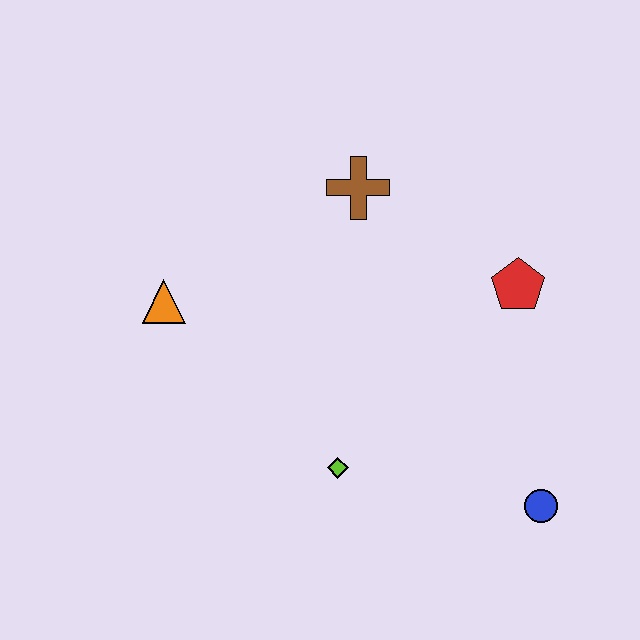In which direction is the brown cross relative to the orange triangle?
The brown cross is to the right of the orange triangle.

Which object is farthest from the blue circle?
The orange triangle is farthest from the blue circle.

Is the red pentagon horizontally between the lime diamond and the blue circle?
Yes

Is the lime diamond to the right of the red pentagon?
No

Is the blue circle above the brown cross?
No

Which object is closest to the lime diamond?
The blue circle is closest to the lime diamond.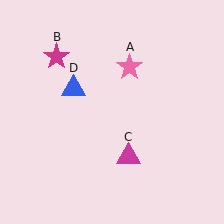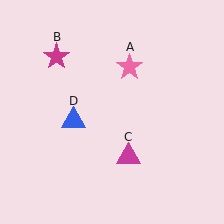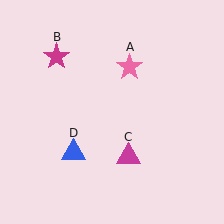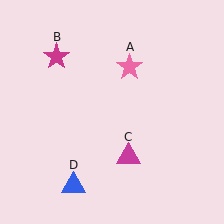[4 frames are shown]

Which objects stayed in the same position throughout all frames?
Pink star (object A) and magenta star (object B) and magenta triangle (object C) remained stationary.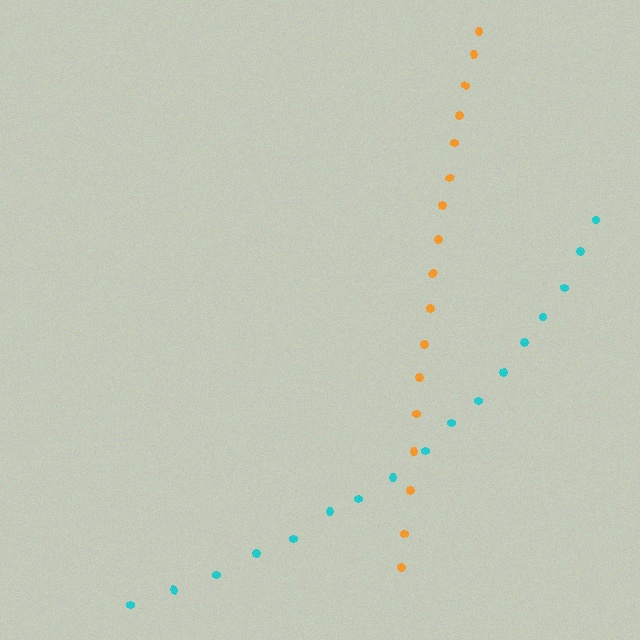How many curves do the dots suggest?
There are 2 distinct paths.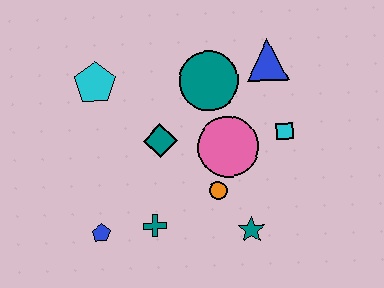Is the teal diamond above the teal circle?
No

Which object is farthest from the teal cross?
The blue triangle is farthest from the teal cross.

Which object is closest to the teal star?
The orange circle is closest to the teal star.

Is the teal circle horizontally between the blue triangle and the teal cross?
Yes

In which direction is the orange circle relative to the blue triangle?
The orange circle is below the blue triangle.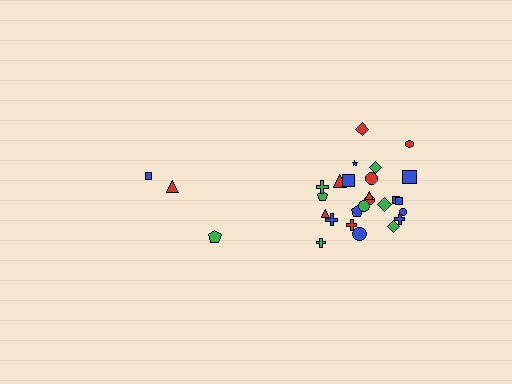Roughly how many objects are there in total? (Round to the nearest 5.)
Roughly 30 objects in total.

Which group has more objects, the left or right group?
The right group.